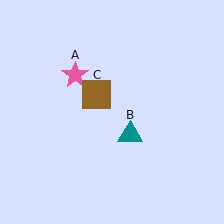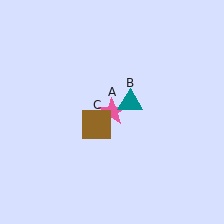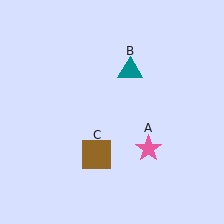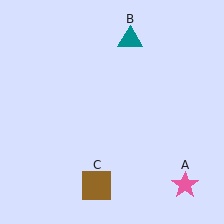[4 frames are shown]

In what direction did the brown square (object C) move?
The brown square (object C) moved down.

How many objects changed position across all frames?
3 objects changed position: pink star (object A), teal triangle (object B), brown square (object C).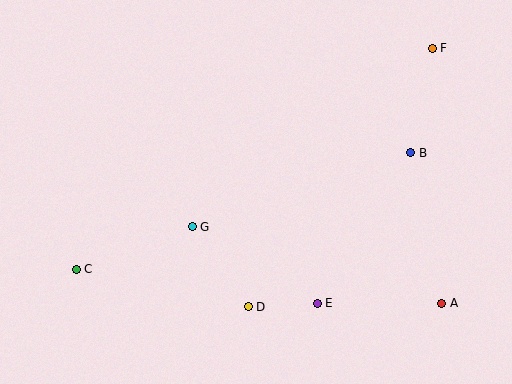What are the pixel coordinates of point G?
Point G is at (192, 227).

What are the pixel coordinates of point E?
Point E is at (317, 303).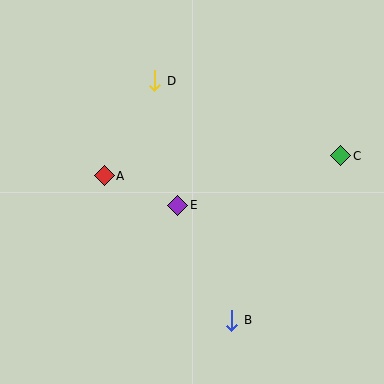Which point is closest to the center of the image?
Point E at (178, 205) is closest to the center.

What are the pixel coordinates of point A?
Point A is at (104, 176).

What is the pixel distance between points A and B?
The distance between A and B is 193 pixels.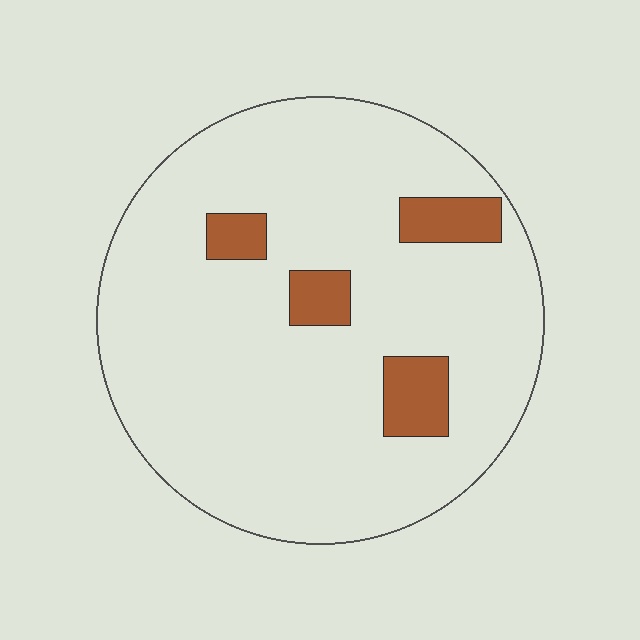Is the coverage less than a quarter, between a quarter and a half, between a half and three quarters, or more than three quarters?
Less than a quarter.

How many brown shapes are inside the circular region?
4.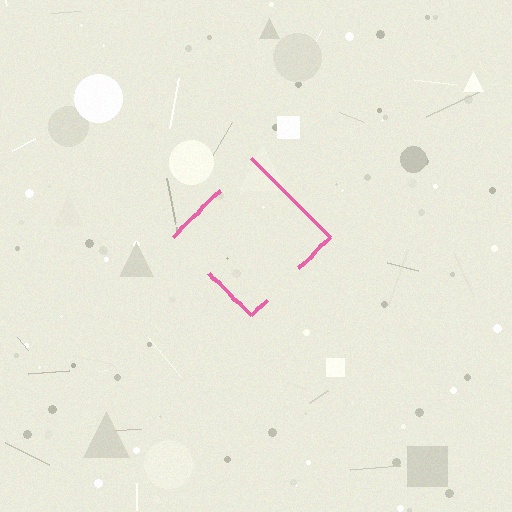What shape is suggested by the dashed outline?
The dashed outline suggests a diamond.